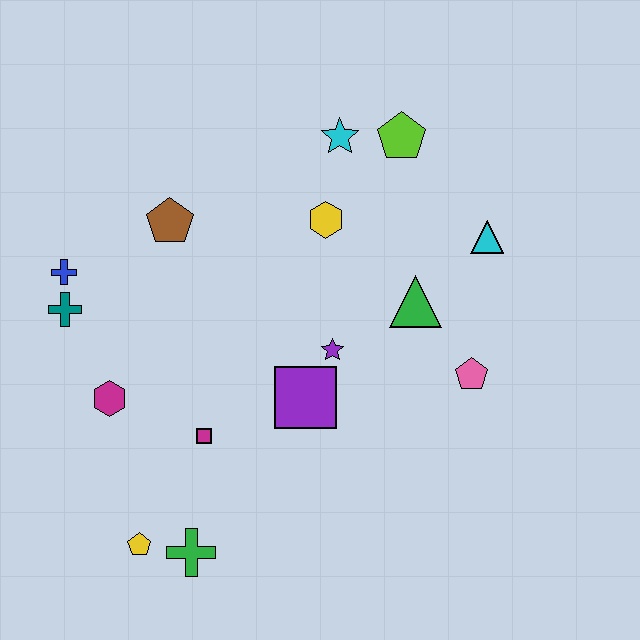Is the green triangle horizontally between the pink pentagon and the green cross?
Yes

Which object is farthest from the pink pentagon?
The blue cross is farthest from the pink pentagon.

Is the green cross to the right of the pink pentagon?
No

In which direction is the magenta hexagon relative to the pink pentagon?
The magenta hexagon is to the left of the pink pentagon.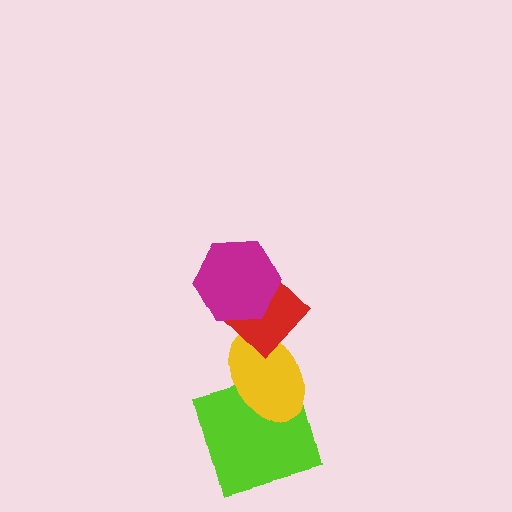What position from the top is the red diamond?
The red diamond is 2nd from the top.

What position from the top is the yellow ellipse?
The yellow ellipse is 3rd from the top.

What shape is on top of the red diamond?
The magenta hexagon is on top of the red diamond.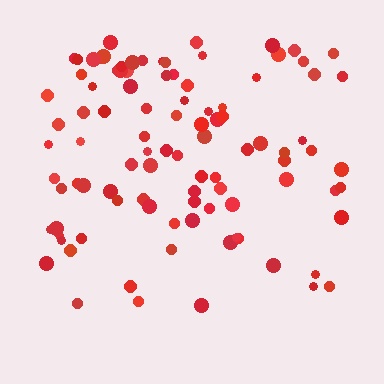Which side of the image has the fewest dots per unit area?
The bottom.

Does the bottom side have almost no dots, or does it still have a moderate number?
Still a moderate number, just noticeably fewer than the top.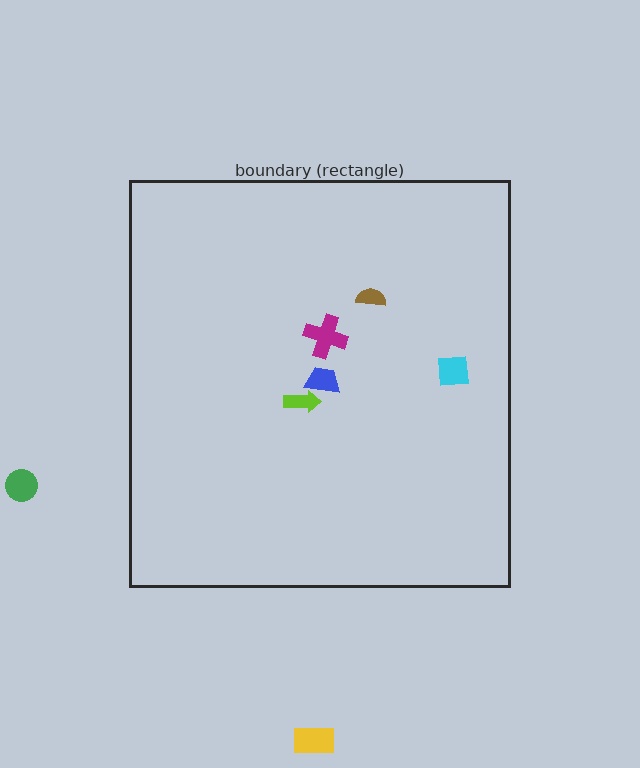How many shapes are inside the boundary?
5 inside, 2 outside.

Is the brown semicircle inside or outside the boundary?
Inside.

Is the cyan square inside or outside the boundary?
Inside.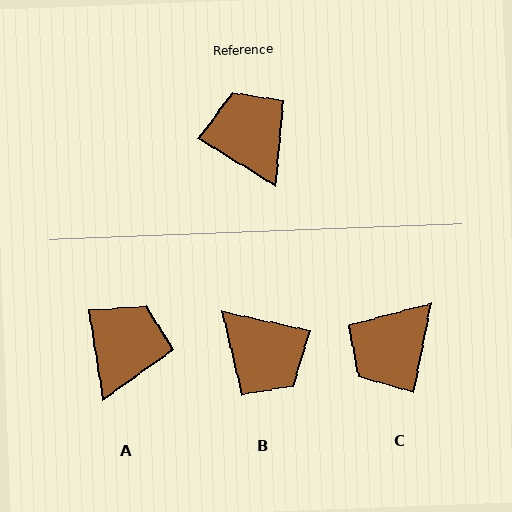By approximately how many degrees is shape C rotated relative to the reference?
Approximately 110 degrees counter-clockwise.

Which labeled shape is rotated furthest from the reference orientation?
B, about 161 degrees away.